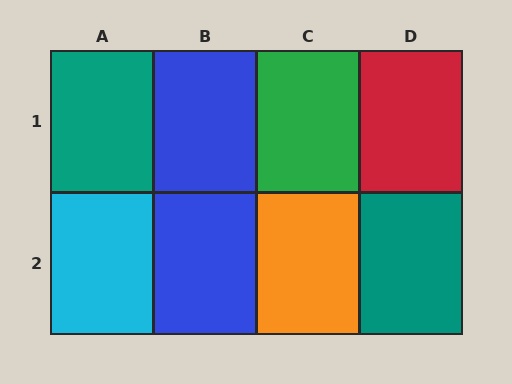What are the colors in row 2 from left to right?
Cyan, blue, orange, teal.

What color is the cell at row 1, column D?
Red.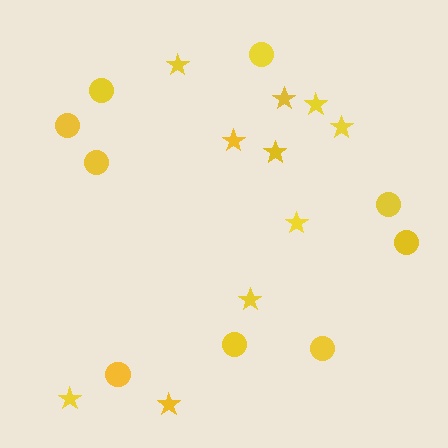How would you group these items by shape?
There are 2 groups: one group of circles (9) and one group of stars (10).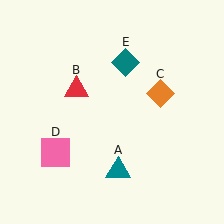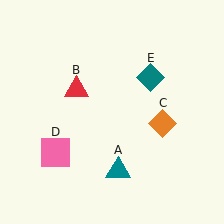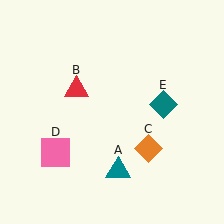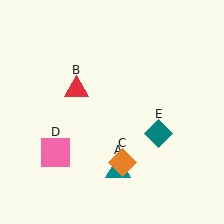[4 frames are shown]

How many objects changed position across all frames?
2 objects changed position: orange diamond (object C), teal diamond (object E).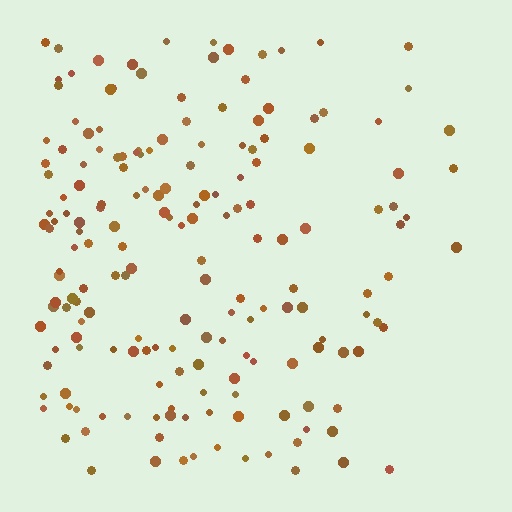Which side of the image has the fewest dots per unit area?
The right.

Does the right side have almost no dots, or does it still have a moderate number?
Still a moderate number, just noticeably fewer than the left.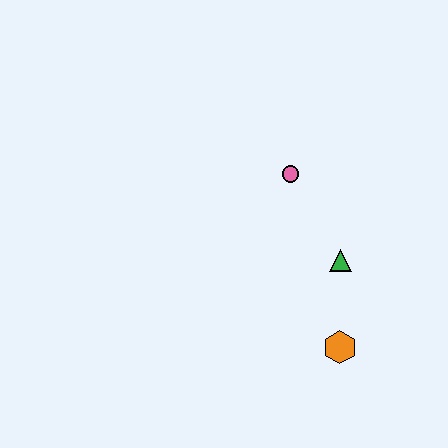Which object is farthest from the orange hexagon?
The pink circle is farthest from the orange hexagon.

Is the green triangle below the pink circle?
Yes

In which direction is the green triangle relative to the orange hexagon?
The green triangle is above the orange hexagon.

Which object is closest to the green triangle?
The orange hexagon is closest to the green triangle.